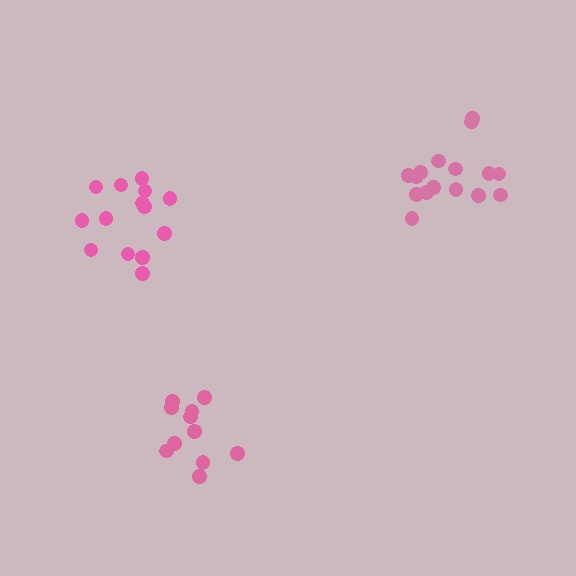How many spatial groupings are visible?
There are 3 spatial groupings.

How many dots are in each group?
Group 1: 11 dots, Group 2: 16 dots, Group 3: 14 dots (41 total).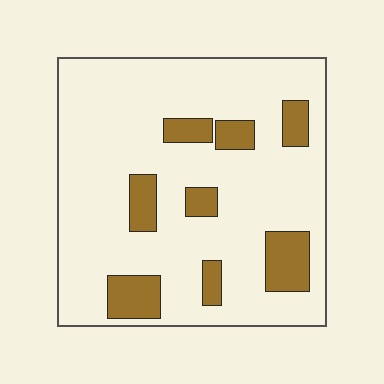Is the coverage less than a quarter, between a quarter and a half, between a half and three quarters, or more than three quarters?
Less than a quarter.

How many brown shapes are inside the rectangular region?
8.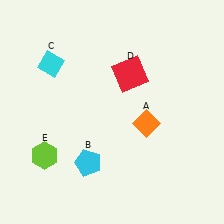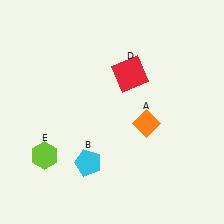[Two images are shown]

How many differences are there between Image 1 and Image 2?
There is 1 difference between the two images.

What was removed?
The cyan diamond (C) was removed in Image 2.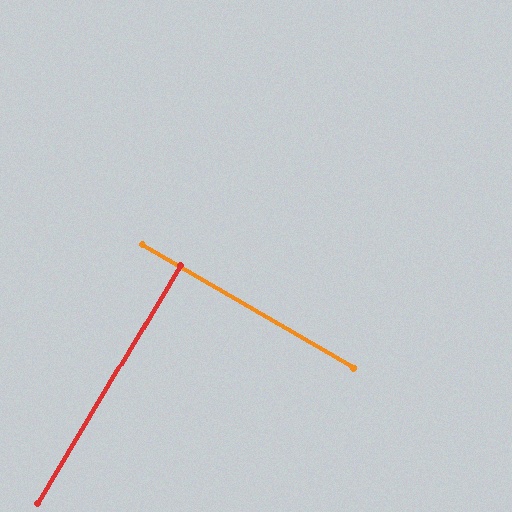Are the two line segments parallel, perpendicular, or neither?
Perpendicular — they meet at approximately 89°.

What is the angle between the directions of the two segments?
Approximately 89 degrees.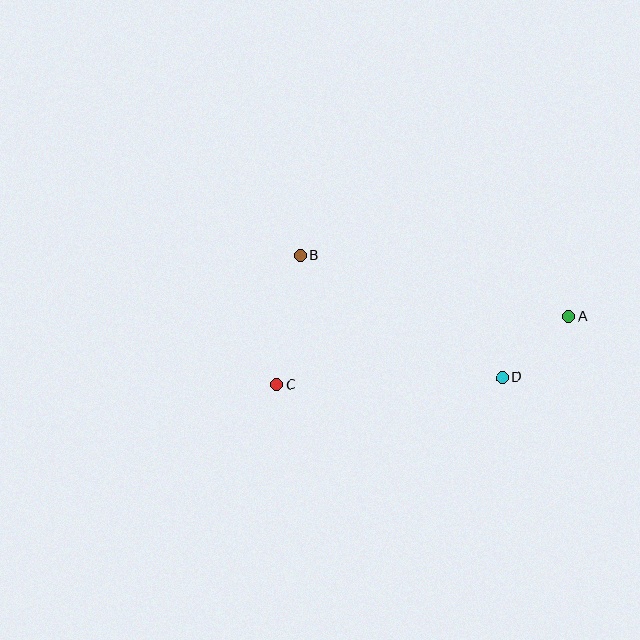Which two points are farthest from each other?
Points A and C are farthest from each other.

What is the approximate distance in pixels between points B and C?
The distance between B and C is approximately 132 pixels.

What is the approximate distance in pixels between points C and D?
The distance between C and D is approximately 225 pixels.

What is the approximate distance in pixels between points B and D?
The distance between B and D is approximately 236 pixels.